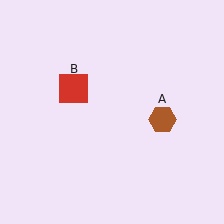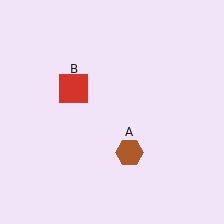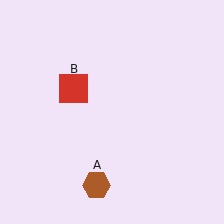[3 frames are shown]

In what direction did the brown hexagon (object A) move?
The brown hexagon (object A) moved down and to the left.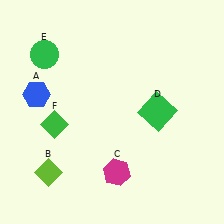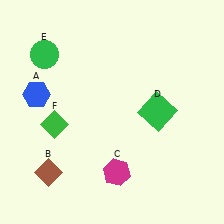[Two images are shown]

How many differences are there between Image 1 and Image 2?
There is 1 difference between the two images.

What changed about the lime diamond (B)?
In Image 1, B is lime. In Image 2, it changed to brown.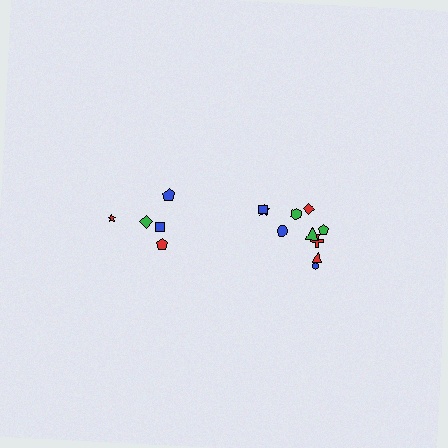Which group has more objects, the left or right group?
The right group.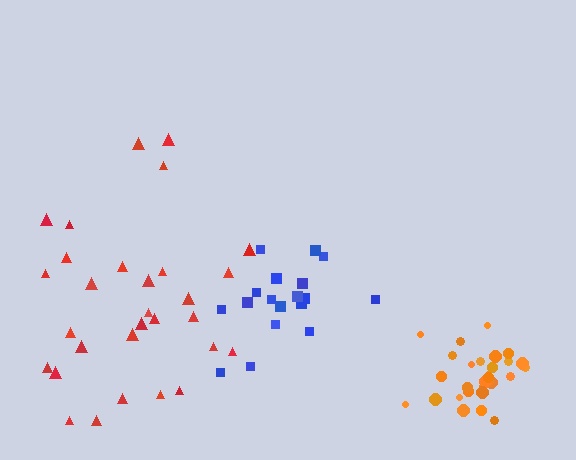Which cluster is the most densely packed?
Orange.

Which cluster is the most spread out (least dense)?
Red.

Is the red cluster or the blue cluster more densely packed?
Blue.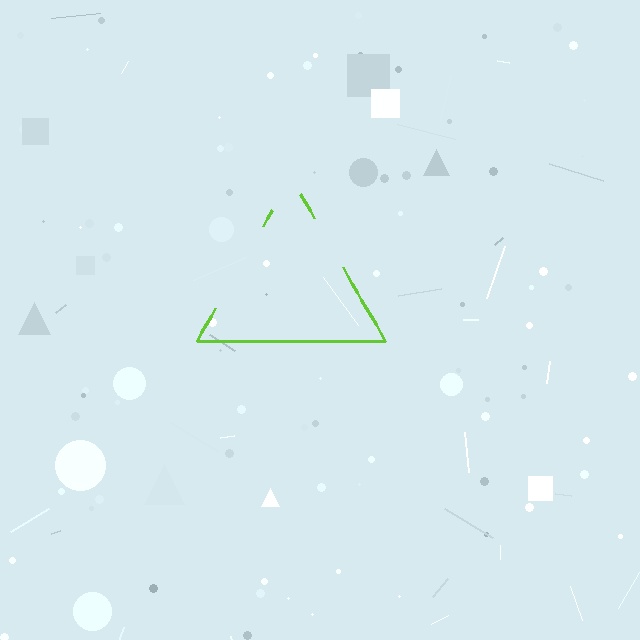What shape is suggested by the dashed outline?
The dashed outline suggests a triangle.